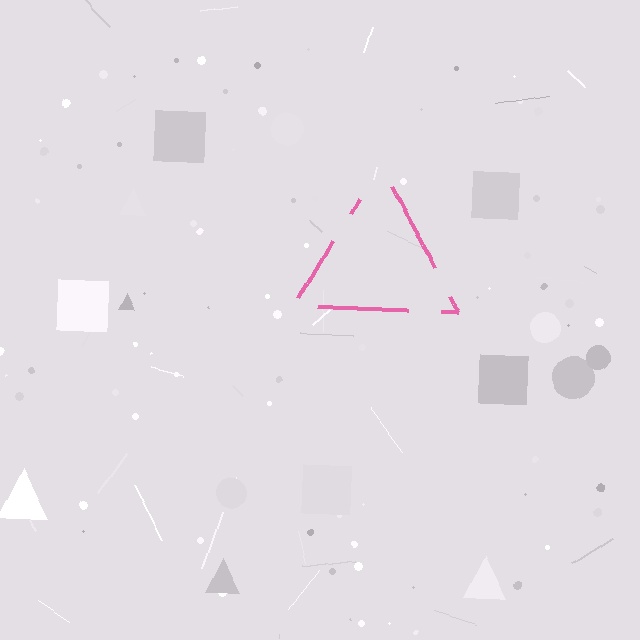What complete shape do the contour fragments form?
The contour fragments form a triangle.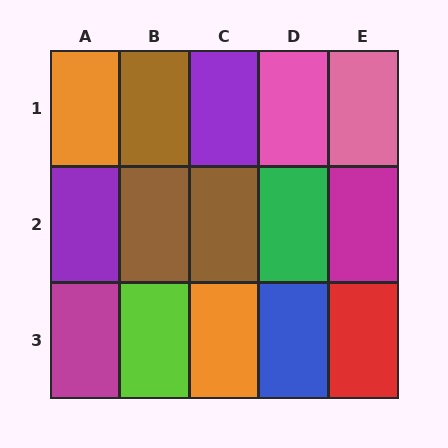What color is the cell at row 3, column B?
Lime.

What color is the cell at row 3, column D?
Blue.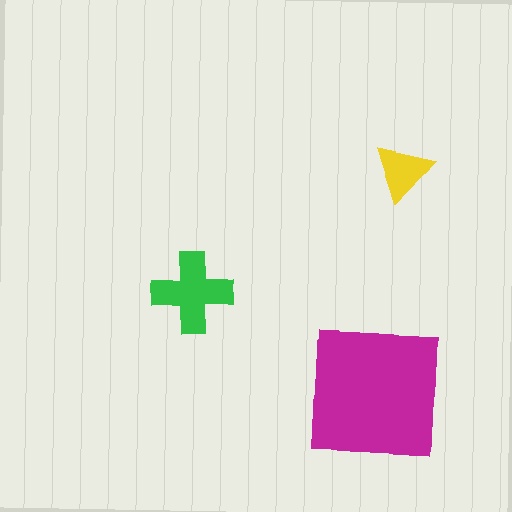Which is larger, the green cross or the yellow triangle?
The green cross.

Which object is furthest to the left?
The green cross is leftmost.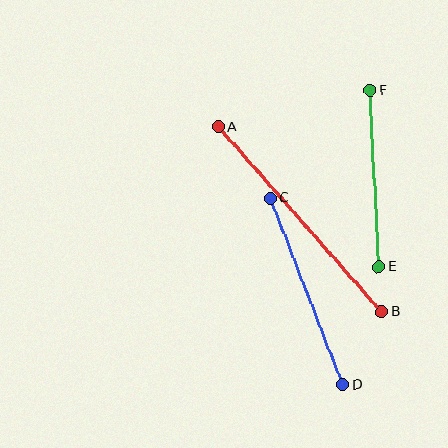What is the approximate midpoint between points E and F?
The midpoint is at approximately (375, 179) pixels.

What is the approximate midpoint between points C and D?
The midpoint is at approximately (306, 292) pixels.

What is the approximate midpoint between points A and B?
The midpoint is at approximately (300, 219) pixels.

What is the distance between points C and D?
The distance is approximately 200 pixels.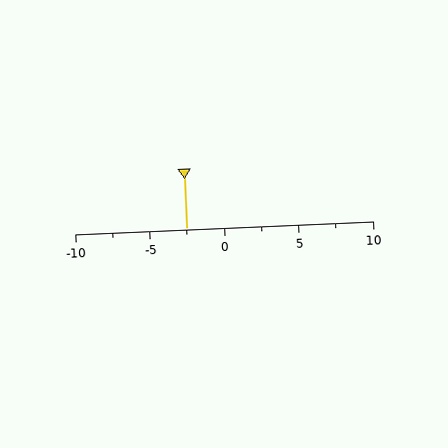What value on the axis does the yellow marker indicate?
The marker indicates approximately -2.5.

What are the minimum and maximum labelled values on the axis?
The axis runs from -10 to 10.